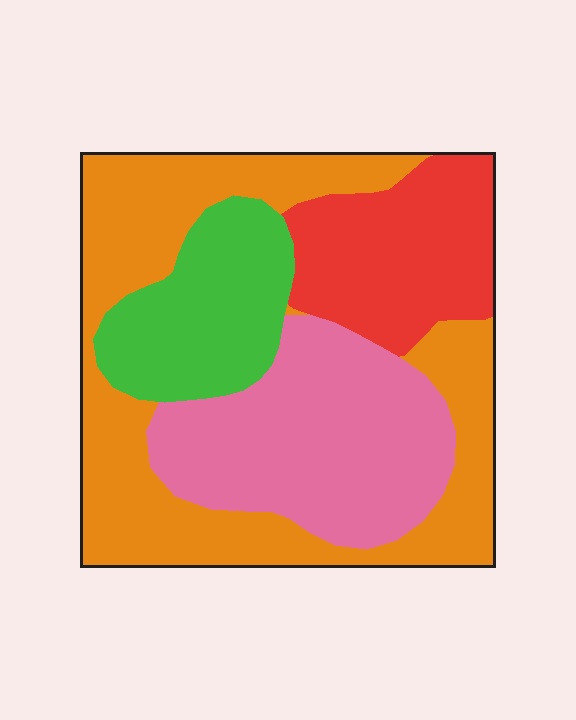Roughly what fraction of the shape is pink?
Pink covers about 25% of the shape.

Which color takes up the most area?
Orange, at roughly 40%.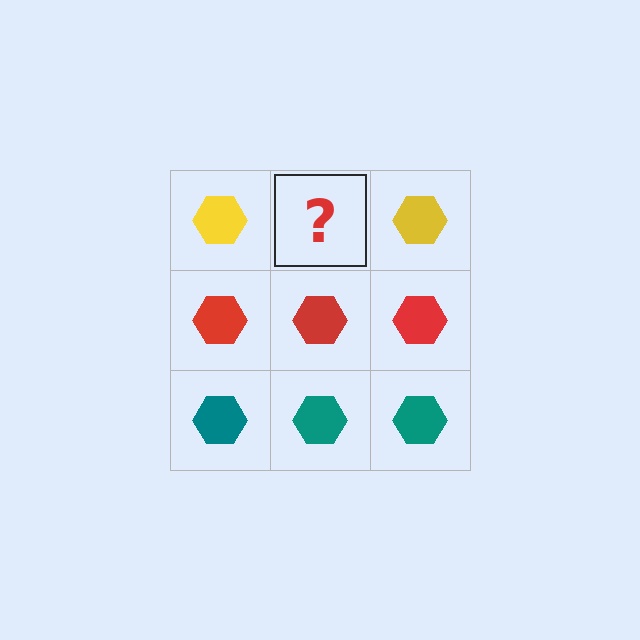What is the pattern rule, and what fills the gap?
The rule is that each row has a consistent color. The gap should be filled with a yellow hexagon.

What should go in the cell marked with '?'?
The missing cell should contain a yellow hexagon.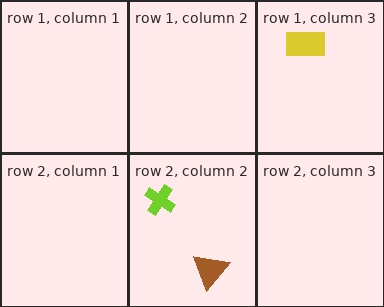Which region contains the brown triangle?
The row 2, column 2 region.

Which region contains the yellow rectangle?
The row 1, column 3 region.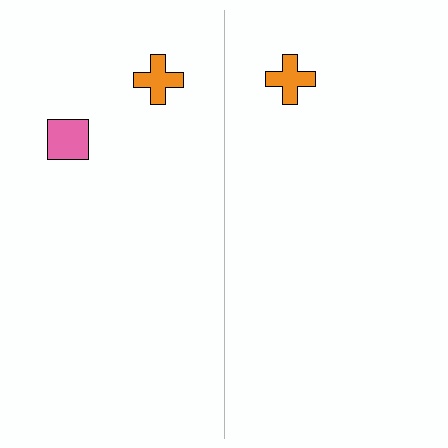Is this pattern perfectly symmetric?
No, the pattern is not perfectly symmetric. A pink square is missing from the right side.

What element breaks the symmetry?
A pink square is missing from the right side.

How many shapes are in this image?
There are 3 shapes in this image.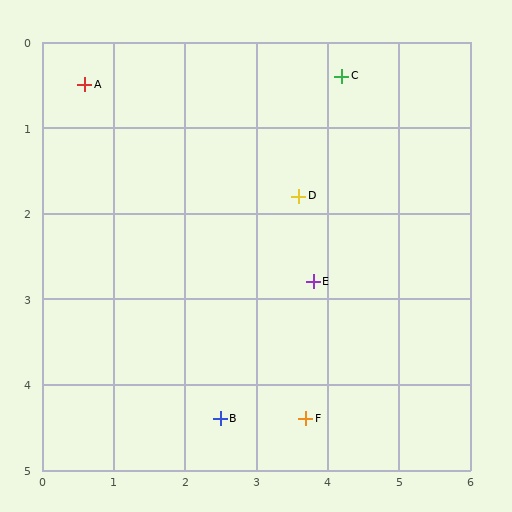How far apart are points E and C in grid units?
Points E and C are about 2.4 grid units apart.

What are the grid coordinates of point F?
Point F is at approximately (3.7, 4.4).